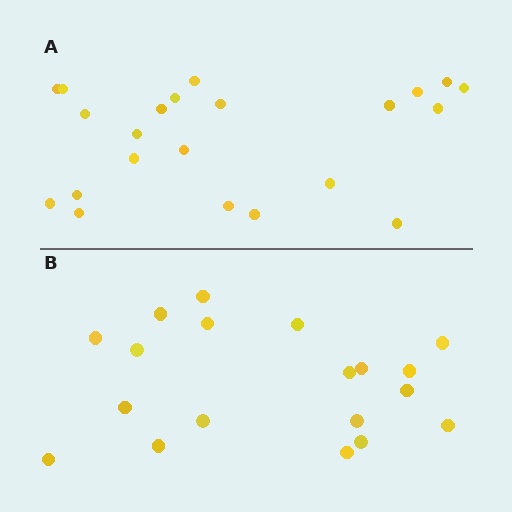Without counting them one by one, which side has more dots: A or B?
Region A (the top region) has more dots.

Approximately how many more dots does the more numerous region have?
Region A has just a few more — roughly 2 or 3 more dots than region B.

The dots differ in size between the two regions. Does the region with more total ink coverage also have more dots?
No. Region B has more total ink coverage because its dots are larger, but region A actually contains more individual dots. Total area can be misleading — the number of items is what matters here.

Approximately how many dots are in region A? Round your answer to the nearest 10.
About 20 dots. (The exact count is 22, which rounds to 20.)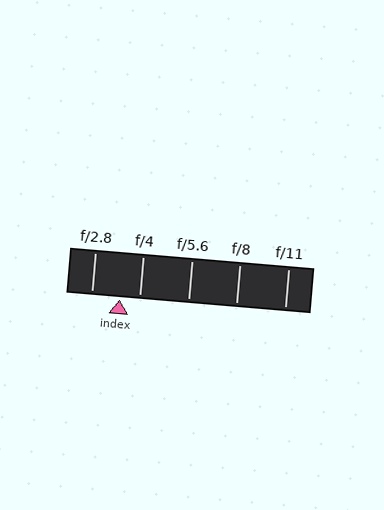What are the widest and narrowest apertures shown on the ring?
The widest aperture shown is f/2.8 and the narrowest is f/11.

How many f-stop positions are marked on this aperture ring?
There are 5 f-stop positions marked.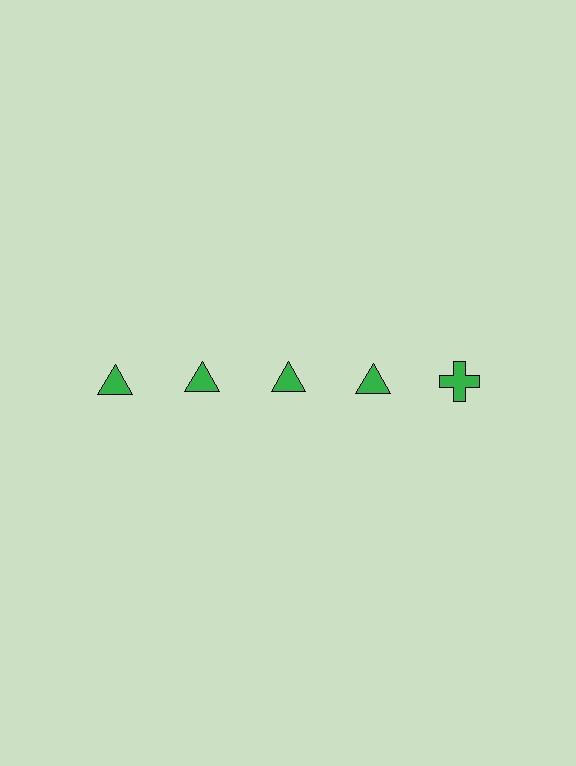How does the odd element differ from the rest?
It has a different shape: cross instead of triangle.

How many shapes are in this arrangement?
There are 5 shapes arranged in a grid pattern.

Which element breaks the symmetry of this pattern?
The green cross in the top row, rightmost column breaks the symmetry. All other shapes are green triangles.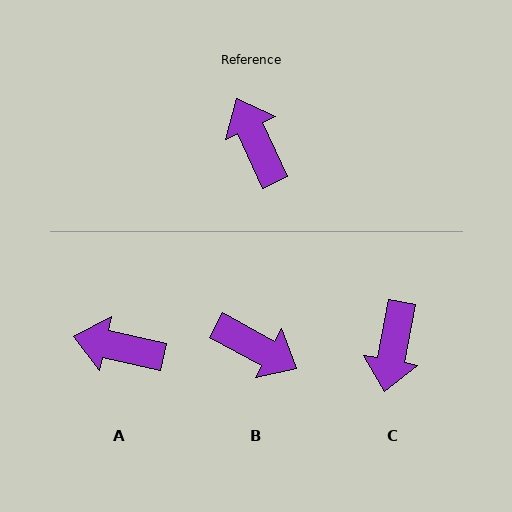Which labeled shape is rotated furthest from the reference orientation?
C, about 145 degrees away.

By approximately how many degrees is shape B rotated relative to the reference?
Approximately 143 degrees clockwise.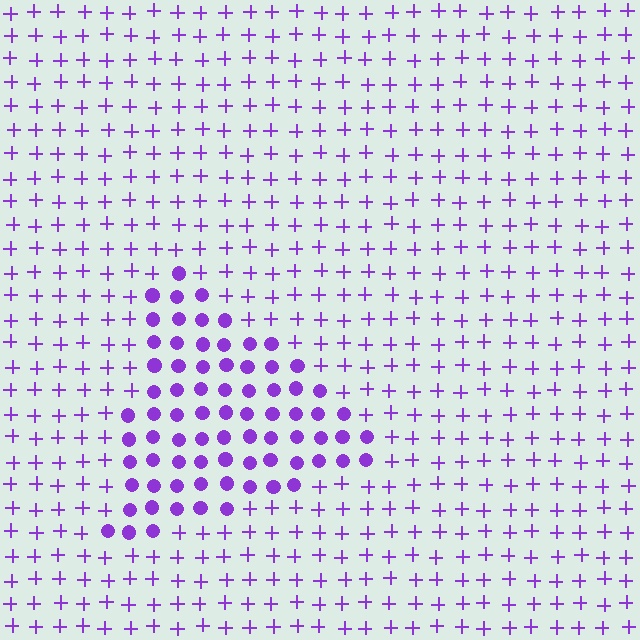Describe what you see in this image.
The image is filled with small purple elements arranged in a uniform grid. A triangle-shaped region contains circles, while the surrounding area contains plus signs. The boundary is defined purely by the change in element shape.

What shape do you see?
I see a triangle.